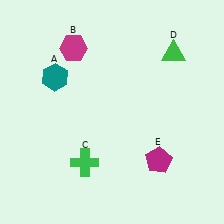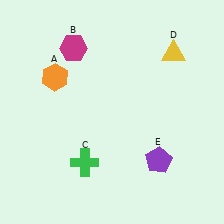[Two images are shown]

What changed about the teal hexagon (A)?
In Image 1, A is teal. In Image 2, it changed to orange.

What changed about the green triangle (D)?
In Image 1, D is green. In Image 2, it changed to yellow.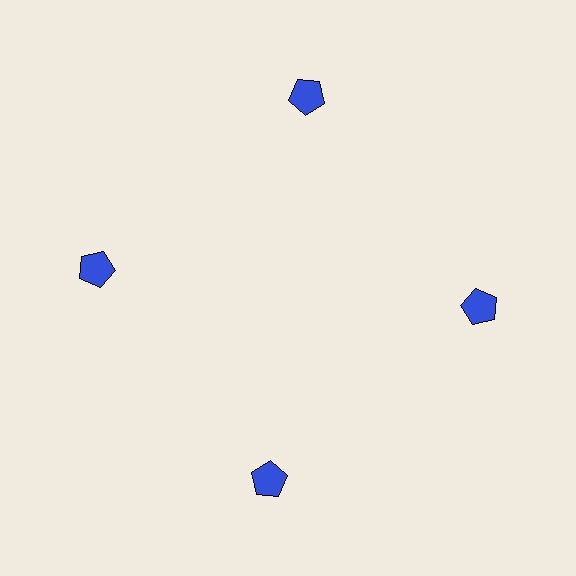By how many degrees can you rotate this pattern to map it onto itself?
The pattern maps onto itself every 90 degrees of rotation.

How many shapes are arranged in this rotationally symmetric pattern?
There are 4 shapes, arranged in 4 groups of 1.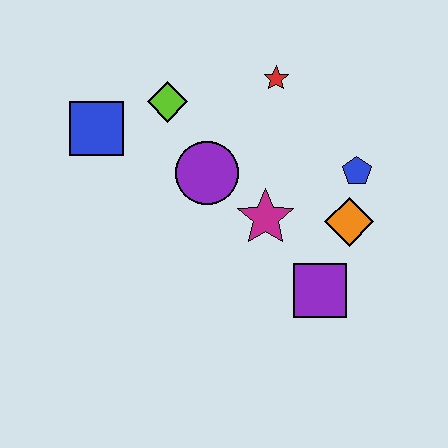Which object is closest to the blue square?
The lime diamond is closest to the blue square.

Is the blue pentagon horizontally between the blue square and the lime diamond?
No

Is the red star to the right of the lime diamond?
Yes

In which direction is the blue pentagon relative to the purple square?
The blue pentagon is above the purple square.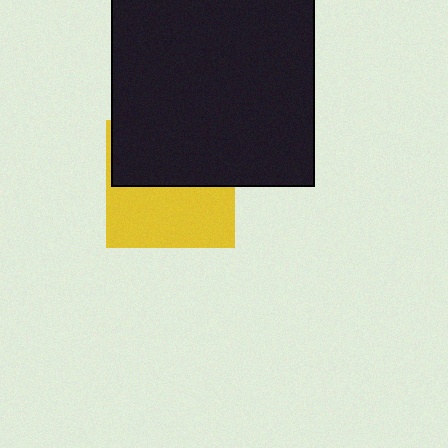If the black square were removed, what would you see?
You would see the complete yellow square.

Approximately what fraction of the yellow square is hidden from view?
Roughly 51% of the yellow square is hidden behind the black square.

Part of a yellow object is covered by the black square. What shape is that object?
It is a square.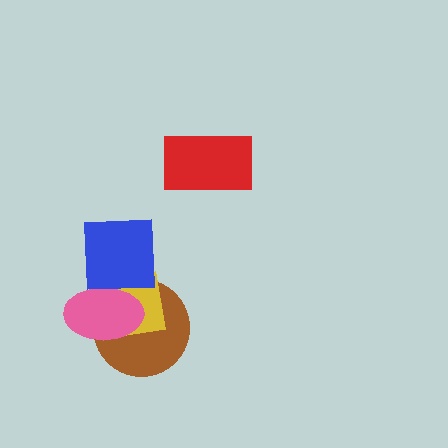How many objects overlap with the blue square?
3 objects overlap with the blue square.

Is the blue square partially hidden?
No, no other shape covers it.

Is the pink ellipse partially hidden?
Yes, it is partially covered by another shape.